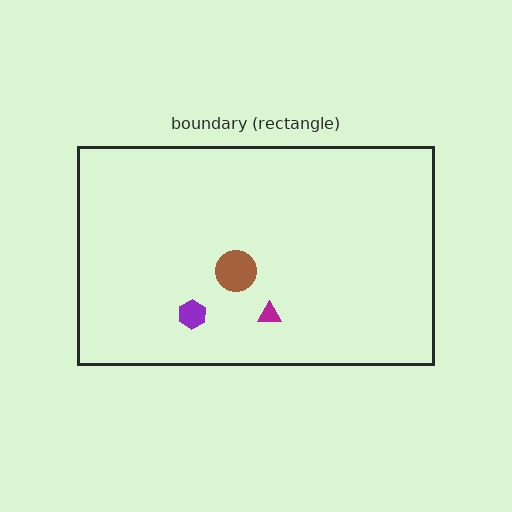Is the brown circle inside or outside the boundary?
Inside.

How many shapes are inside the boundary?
3 inside, 0 outside.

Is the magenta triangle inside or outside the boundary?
Inside.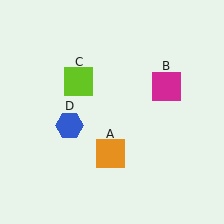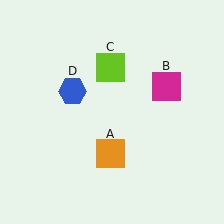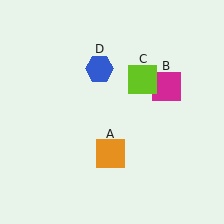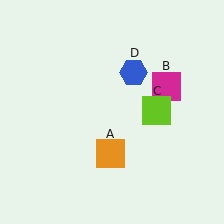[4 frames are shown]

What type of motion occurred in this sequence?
The lime square (object C), blue hexagon (object D) rotated clockwise around the center of the scene.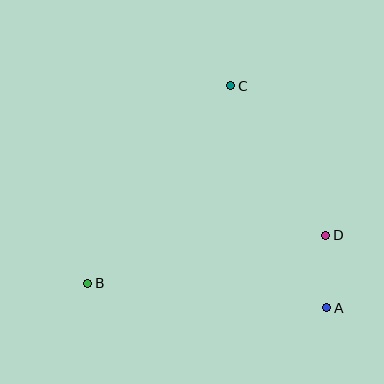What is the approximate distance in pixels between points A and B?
The distance between A and B is approximately 240 pixels.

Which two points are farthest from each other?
Points B and C are farthest from each other.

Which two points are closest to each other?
Points A and D are closest to each other.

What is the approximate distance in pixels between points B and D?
The distance between B and D is approximately 243 pixels.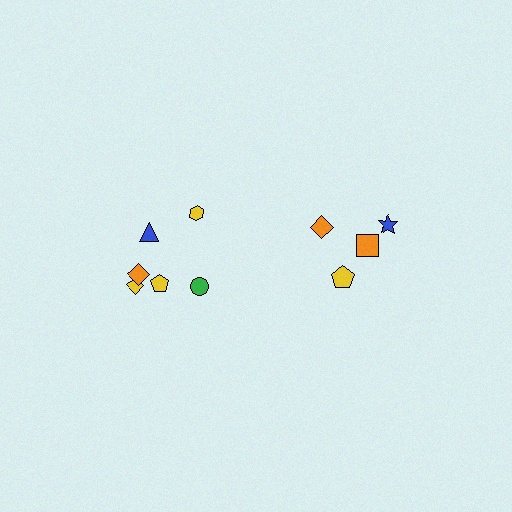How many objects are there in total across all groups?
There are 10 objects.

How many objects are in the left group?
There are 6 objects.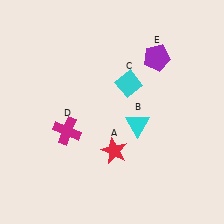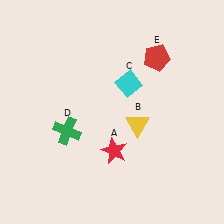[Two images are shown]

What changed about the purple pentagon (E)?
In Image 1, E is purple. In Image 2, it changed to red.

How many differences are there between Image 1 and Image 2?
There are 3 differences between the two images.